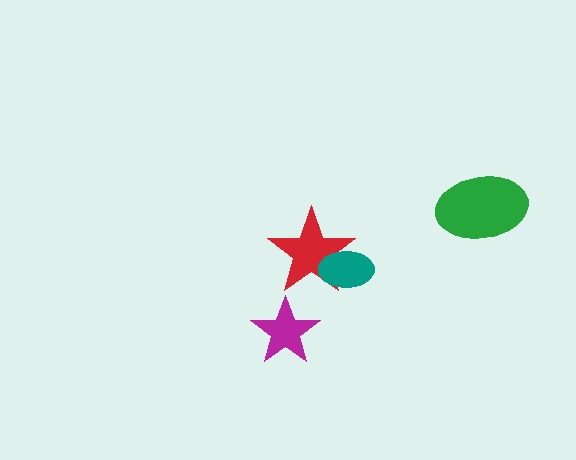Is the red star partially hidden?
Yes, it is partially covered by another shape.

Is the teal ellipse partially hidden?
No, no other shape covers it.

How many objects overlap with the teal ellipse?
1 object overlaps with the teal ellipse.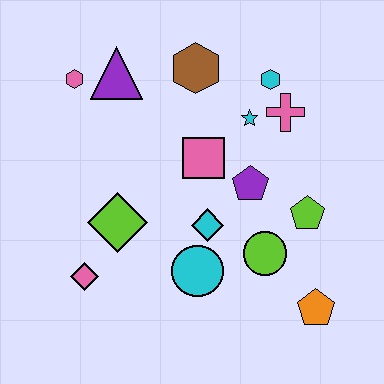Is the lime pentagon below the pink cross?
Yes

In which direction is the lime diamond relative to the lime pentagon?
The lime diamond is to the left of the lime pentagon.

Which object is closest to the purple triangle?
The pink hexagon is closest to the purple triangle.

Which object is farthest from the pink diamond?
The cyan hexagon is farthest from the pink diamond.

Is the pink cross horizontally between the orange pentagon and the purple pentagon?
Yes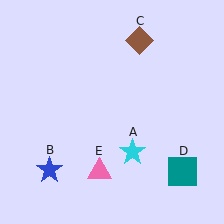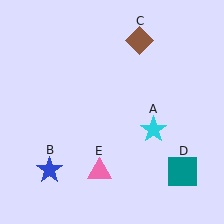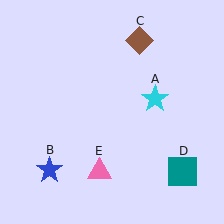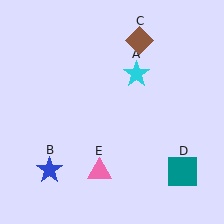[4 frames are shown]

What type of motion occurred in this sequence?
The cyan star (object A) rotated counterclockwise around the center of the scene.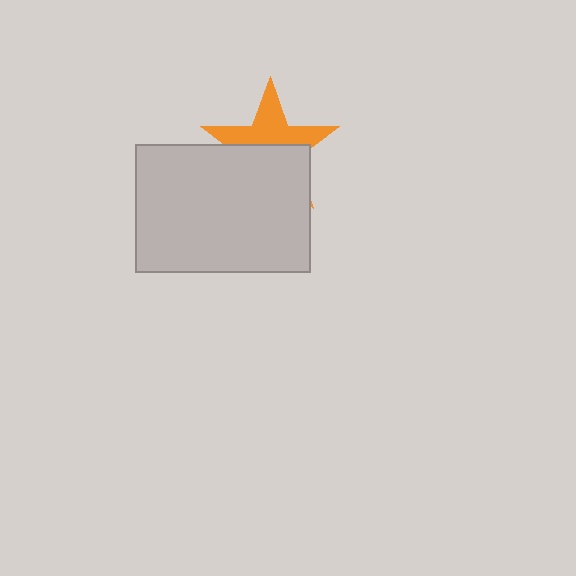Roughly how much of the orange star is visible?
About half of it is visible (roughly 47%).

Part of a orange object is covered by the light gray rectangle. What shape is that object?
It is a star.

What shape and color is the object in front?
The object in front is a light gray rectangle.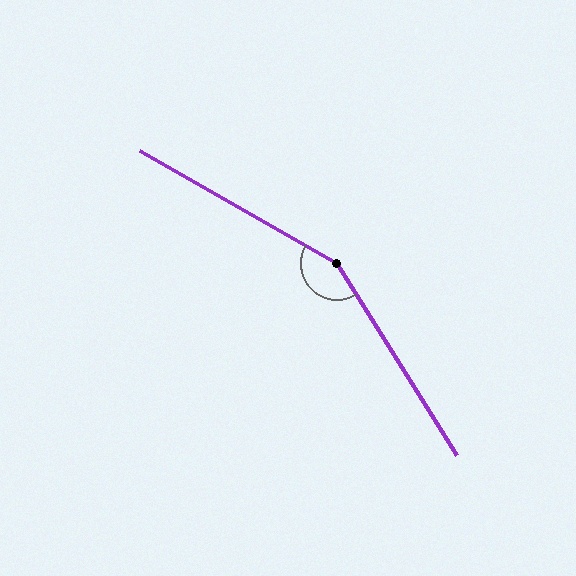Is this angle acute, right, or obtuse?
It is obtuse.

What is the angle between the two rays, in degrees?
Approximately 152 degrees.